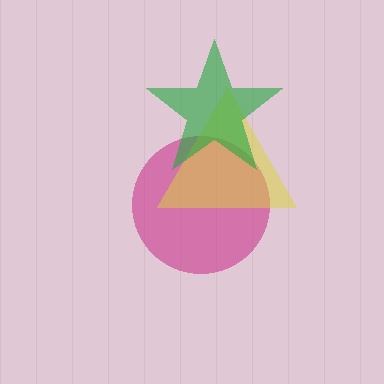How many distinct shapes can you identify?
There are 3 distinct shapes: a magenta circle, a yellow triangle, a green star.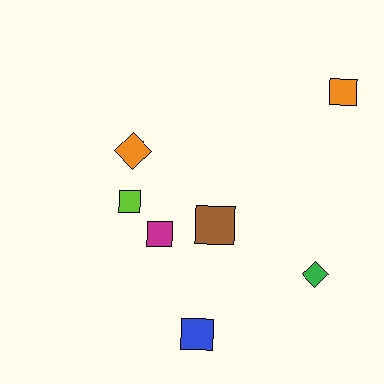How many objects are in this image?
There are 7 objects.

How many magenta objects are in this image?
There is 1 magenta object.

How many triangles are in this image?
There are no triangles.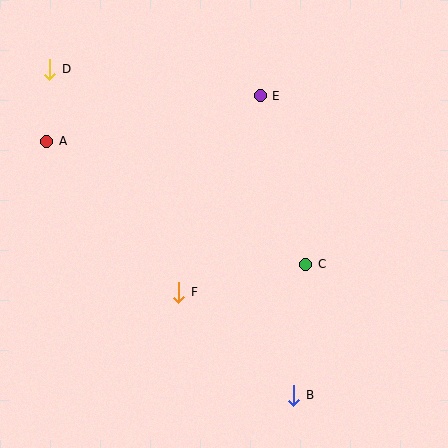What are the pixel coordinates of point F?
Point F is at (179, 292).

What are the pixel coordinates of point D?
Point D is at (50, 69).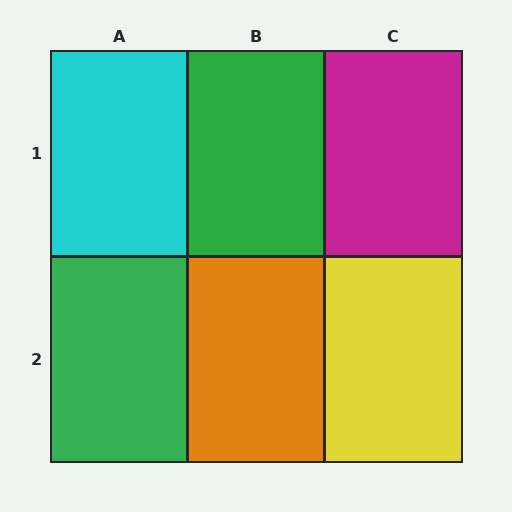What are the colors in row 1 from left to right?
Cyan, green, magenta.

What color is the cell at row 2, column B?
Orange.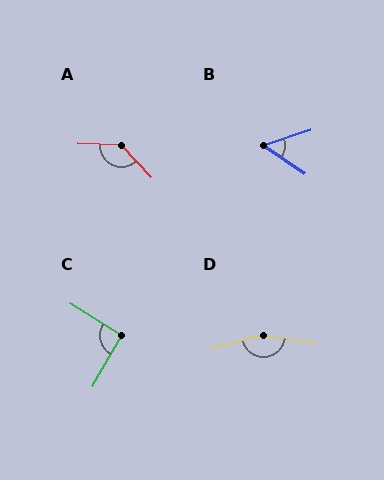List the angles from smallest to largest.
B (53°), C (92°), A (135°), D (157°).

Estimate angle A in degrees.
Approximately 135 degrees.